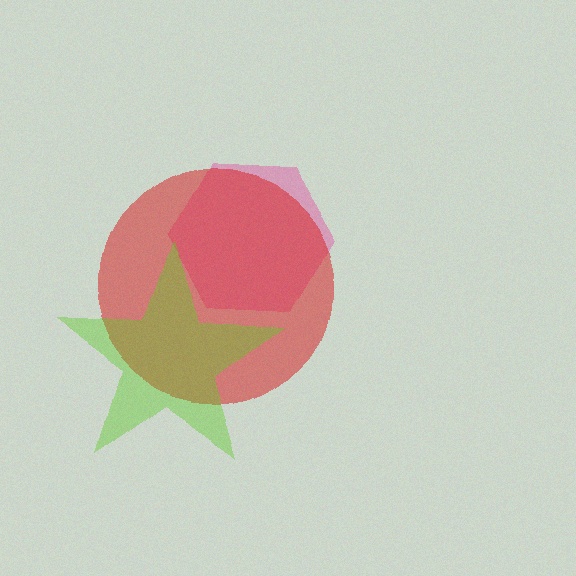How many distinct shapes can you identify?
There are 3 distinct shapes: a pink hexagon, a red circle, a lime star.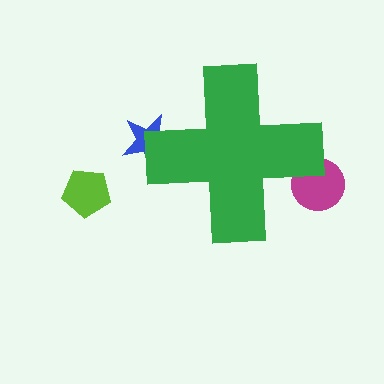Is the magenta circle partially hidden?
Yes, the magenta circle is partially hidden behind the green cross.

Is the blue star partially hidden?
Yes, the blue star is partially hidden behind the green cross.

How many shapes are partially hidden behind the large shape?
2 shapes are partially hidden.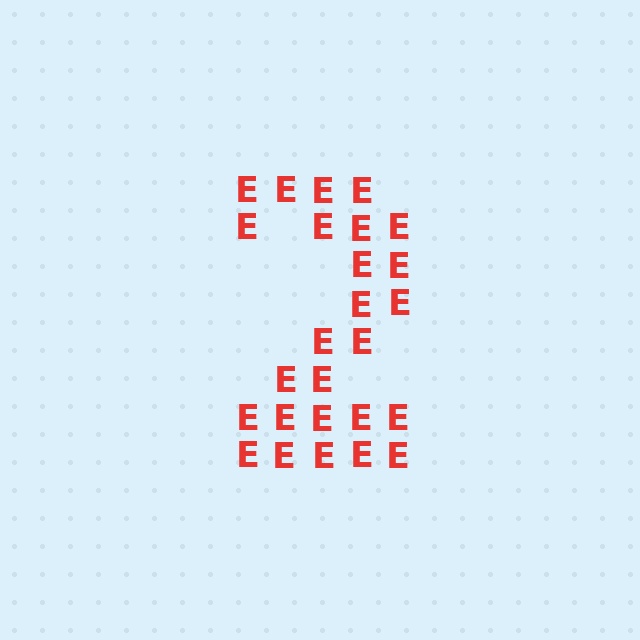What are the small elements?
The small elements are letter E's.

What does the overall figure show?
The overall figure shows the digit 2.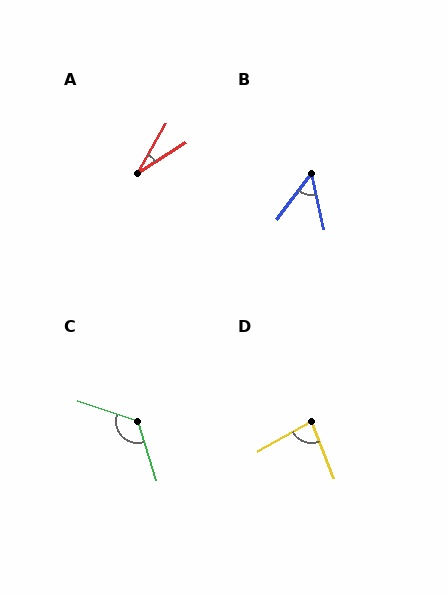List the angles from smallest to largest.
A (27°), B (50°), D (83°), C (125°).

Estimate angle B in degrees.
Approximately 50 degrees.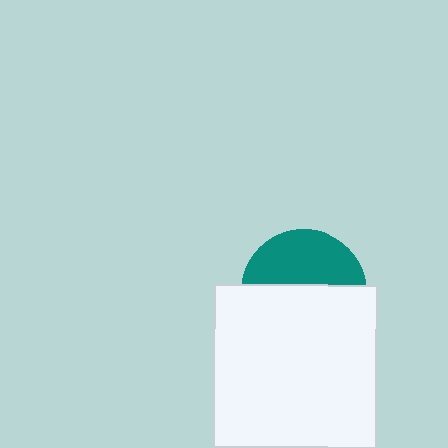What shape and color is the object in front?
The object in front is a white square.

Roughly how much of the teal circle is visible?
A small part of it is visible (roughly 42%).